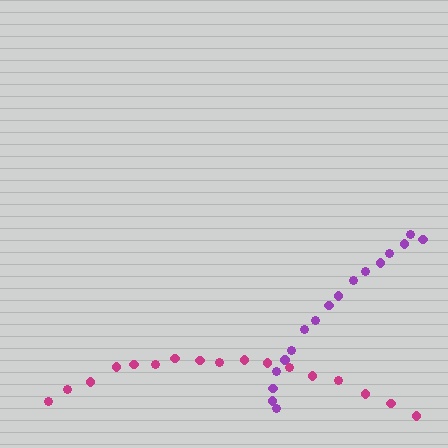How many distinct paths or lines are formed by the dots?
There are 2 distinct paths.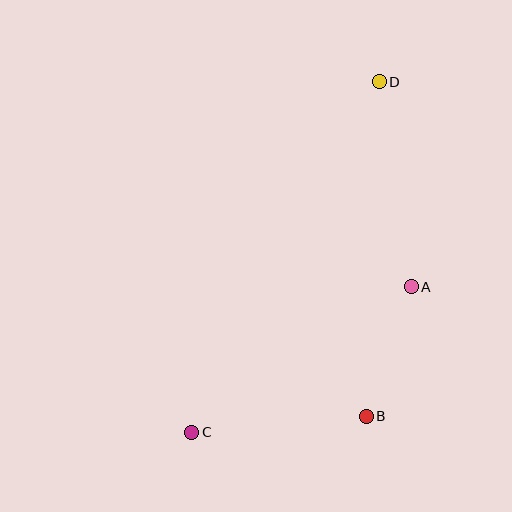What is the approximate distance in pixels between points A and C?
The distance between A and C is approximately 264 pixels.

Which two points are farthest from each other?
Points C and D are farthest from each other.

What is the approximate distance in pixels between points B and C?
The distance between B and C is approximately 176 pixels.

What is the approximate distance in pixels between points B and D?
The distance between B and D is approximately 335 pixels.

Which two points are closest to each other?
Points A and B are closest to each other.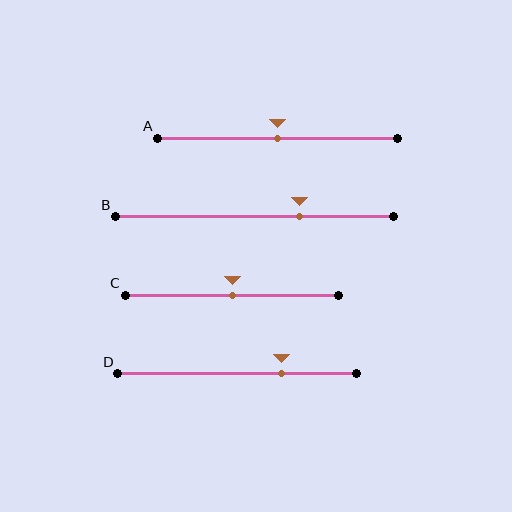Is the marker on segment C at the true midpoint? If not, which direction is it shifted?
Yes, the marker on segment C is at the true midpoint.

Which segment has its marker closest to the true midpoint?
Segment A has its marker closest to the true midpoint.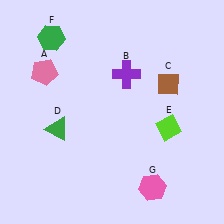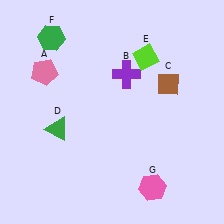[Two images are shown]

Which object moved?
The lime diamond (E) moved up.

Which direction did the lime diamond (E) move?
The lime diamond (E) moved up.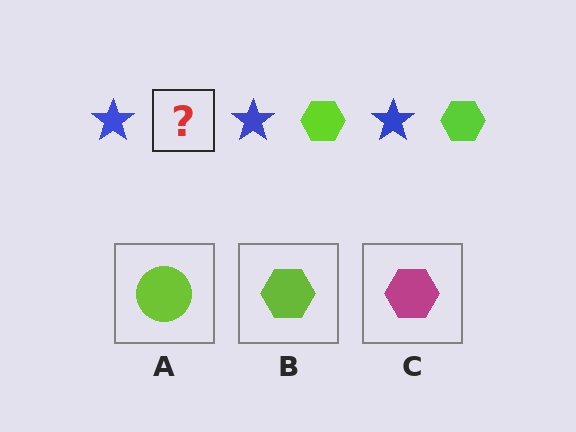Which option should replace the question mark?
Option B.